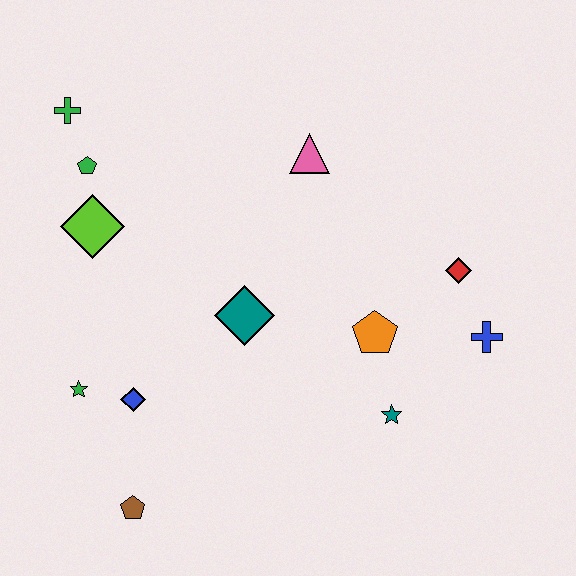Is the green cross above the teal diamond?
Yes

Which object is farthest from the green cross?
The blue cross is farthest from the green cross.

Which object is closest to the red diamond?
The blue cross is closest to the red diamond.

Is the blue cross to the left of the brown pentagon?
No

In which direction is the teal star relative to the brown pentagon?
The teal star is to the right of the brown pentagon.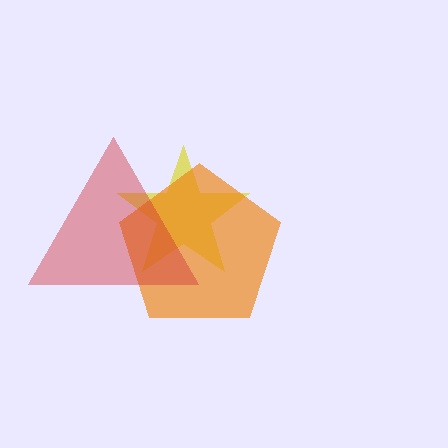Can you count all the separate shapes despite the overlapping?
Yes, there are 3 separate shapes.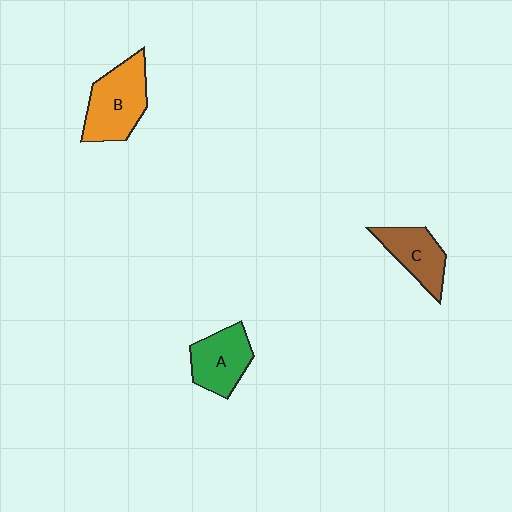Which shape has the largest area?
Shape B (orange).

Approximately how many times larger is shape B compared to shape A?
Approximately 1.3 times.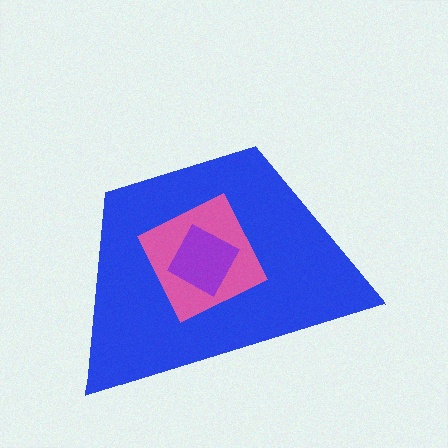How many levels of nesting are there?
3.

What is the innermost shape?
The purple diamond.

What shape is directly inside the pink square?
The purple diamond.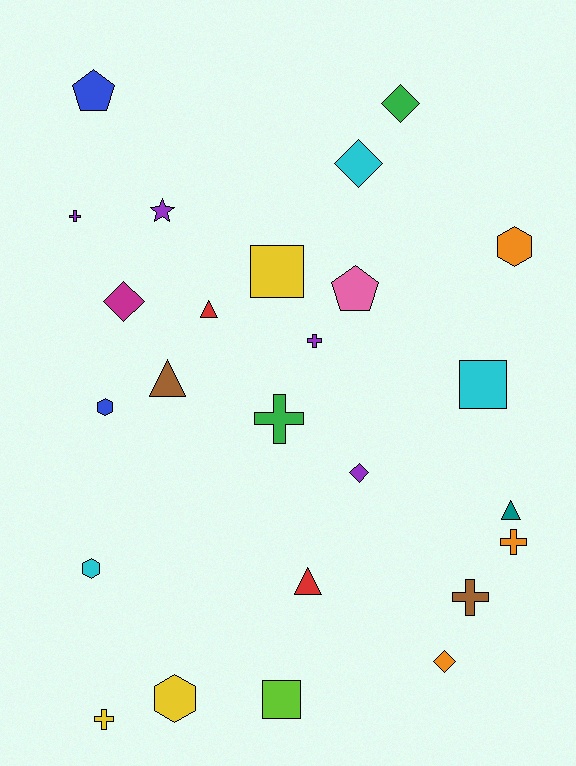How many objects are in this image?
There are 25 objects.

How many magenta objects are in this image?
There is 1 magenta object.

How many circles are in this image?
There are no circles.